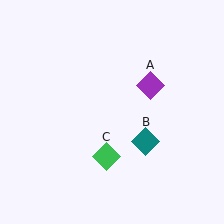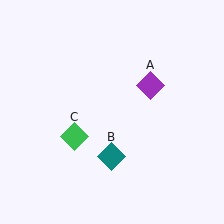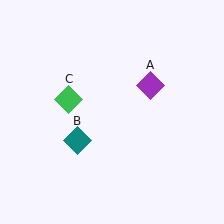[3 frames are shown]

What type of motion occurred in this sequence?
The teal diamond (object B), green diamond (object C) rotated clockwise around the center of the scene.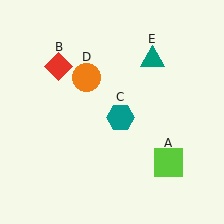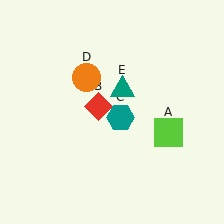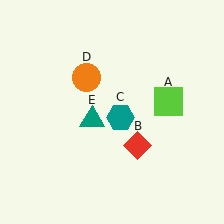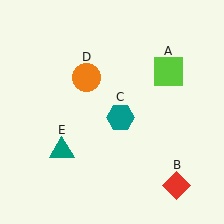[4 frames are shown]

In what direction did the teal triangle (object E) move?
The teal triangle (object E) moved down and to the left.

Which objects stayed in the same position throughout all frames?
Teal hexagon (object C) and orange circle (object D) remained stationary.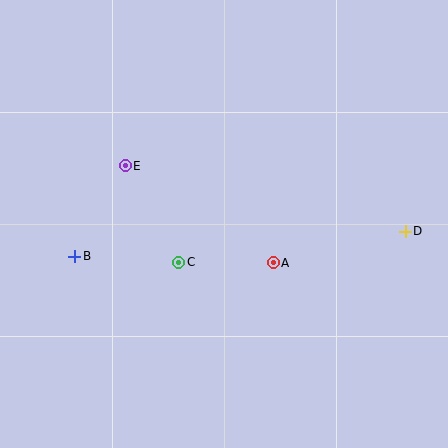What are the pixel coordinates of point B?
Point B is at (75, 256).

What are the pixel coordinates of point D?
Point D is at (405, 231).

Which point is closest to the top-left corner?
Point E is closest to the top-left corner.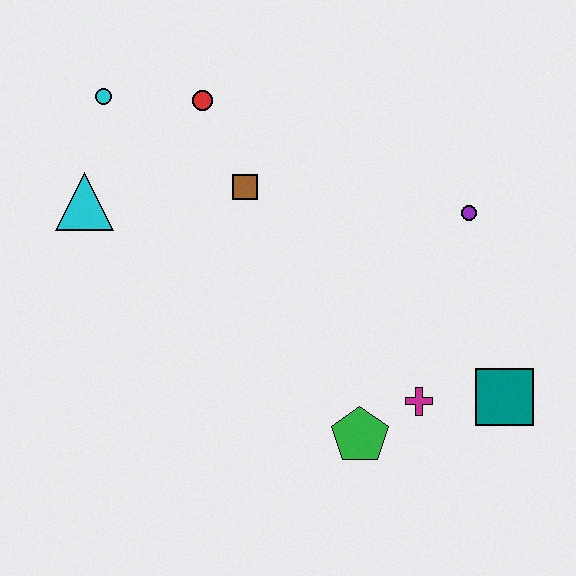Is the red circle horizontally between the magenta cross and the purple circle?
No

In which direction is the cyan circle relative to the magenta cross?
The cyan circle is to the left of the magenta cross.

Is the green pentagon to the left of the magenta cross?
Yes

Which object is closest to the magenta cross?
The green pentagon is closest to the magenta cross.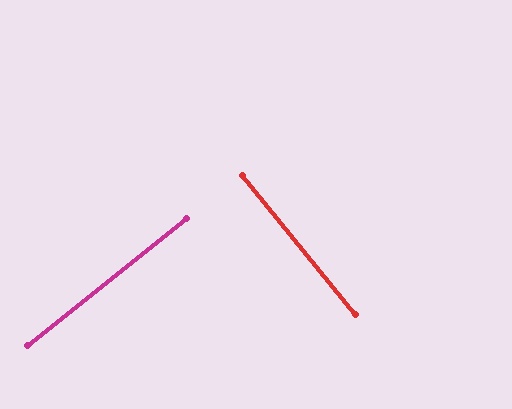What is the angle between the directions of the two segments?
Approximately 90 degrees.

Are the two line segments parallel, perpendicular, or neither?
Perpendicular — they meet at approximately 90°.